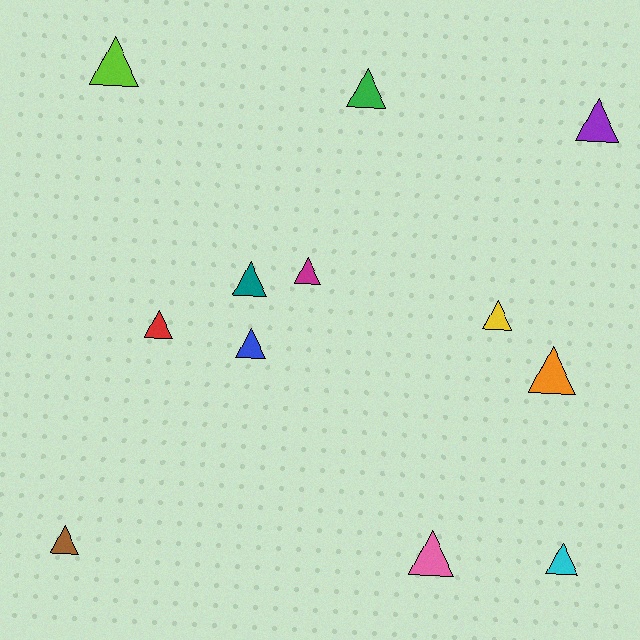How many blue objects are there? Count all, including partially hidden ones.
There is 1 blue object.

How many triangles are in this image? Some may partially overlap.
There are 12 triangles.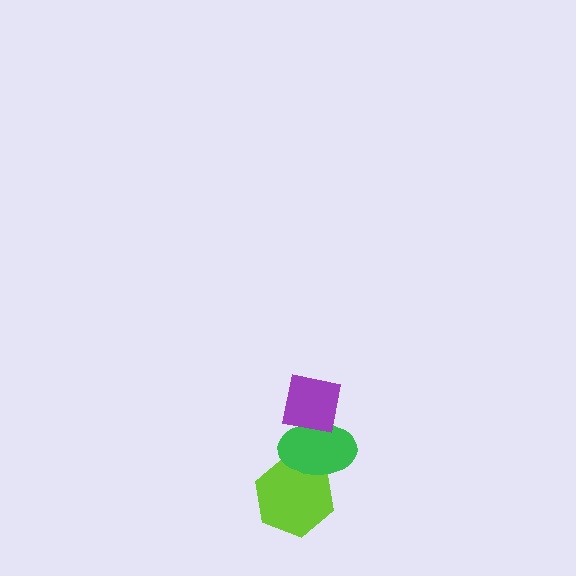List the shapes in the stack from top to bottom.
From top to bottom: the purple square, the green ellipse, the lime hexagon.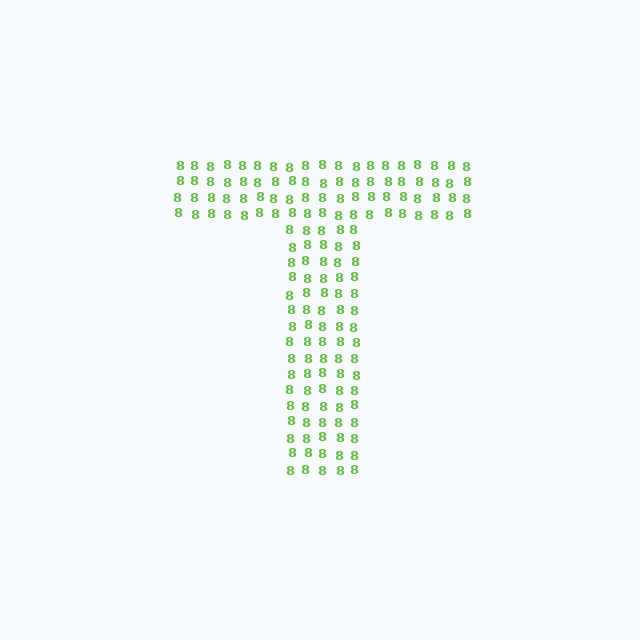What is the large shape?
The large shape is the letter T.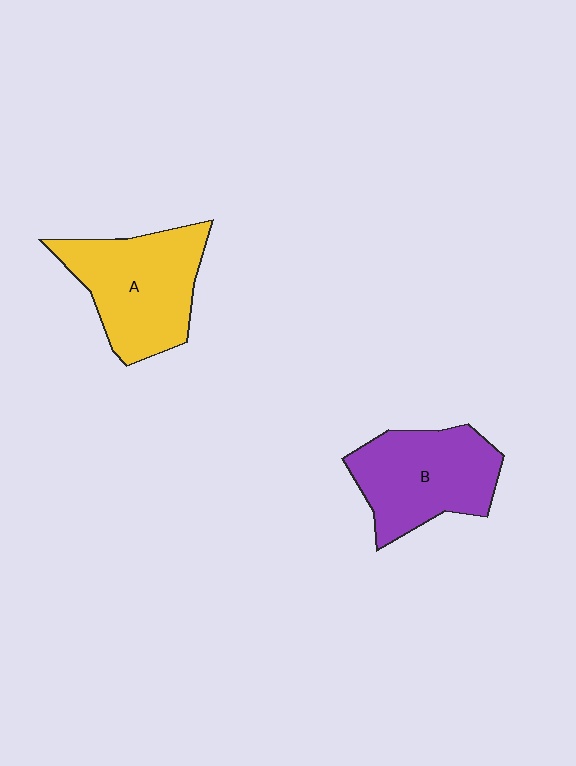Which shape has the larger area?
Shape A (yellow).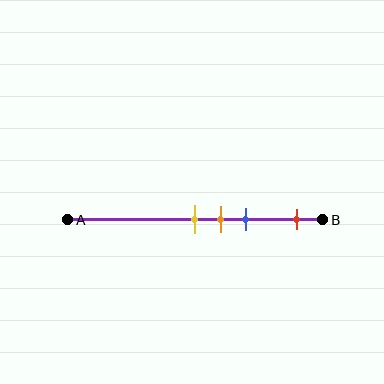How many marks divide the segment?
There are 4 marks dividing the segment.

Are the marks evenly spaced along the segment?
No, the marks are not evenly spaced.